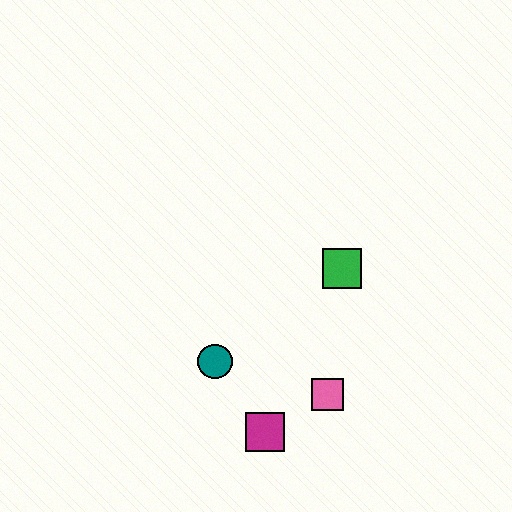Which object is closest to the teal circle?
The magenta square is closest to the teal circle.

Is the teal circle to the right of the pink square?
No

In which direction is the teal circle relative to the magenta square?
The teal circle is above the magenta square.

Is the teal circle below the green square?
Yes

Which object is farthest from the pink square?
The green square is farthest from the pink square.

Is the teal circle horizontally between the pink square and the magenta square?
No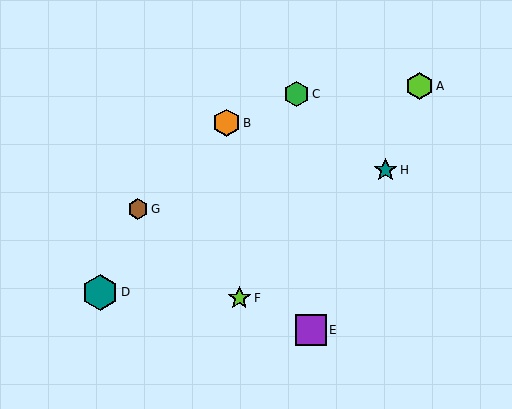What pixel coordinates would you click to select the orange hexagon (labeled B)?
Click at (227, 123) to select the orange hexagon B.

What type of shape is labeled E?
Shape E is a purple square.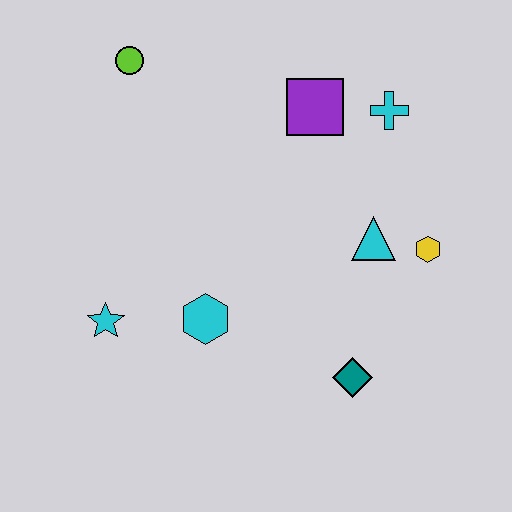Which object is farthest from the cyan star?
The cyan cross is farthest from the cyan star.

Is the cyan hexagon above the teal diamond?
Yes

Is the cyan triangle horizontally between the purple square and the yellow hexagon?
Yes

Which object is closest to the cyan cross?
The purple square is closest to the cyan cross.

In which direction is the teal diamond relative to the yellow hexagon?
The teal diamond is below the yellow hexagon.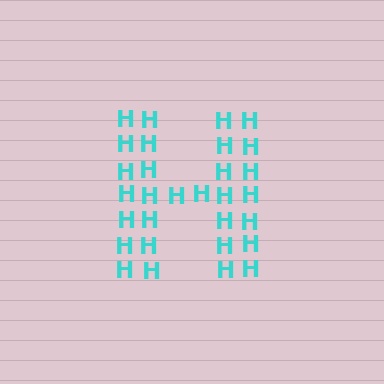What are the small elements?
The small elements are letter H's.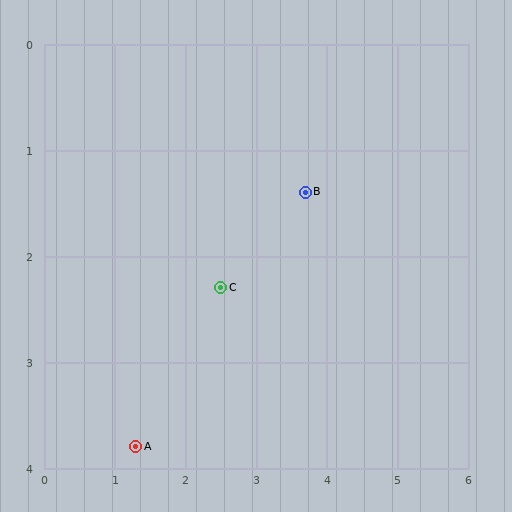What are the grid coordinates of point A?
Point A is at approximately (1.3, 3.8).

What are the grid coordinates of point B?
Point B is at approximately (3.7, 1.4).